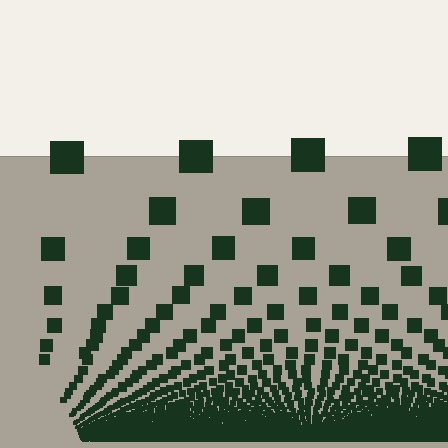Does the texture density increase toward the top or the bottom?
Density increases toward the bottom.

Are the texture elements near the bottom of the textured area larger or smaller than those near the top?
Smaller. The gradient is inverted — elements near the bottom are smaller and denser.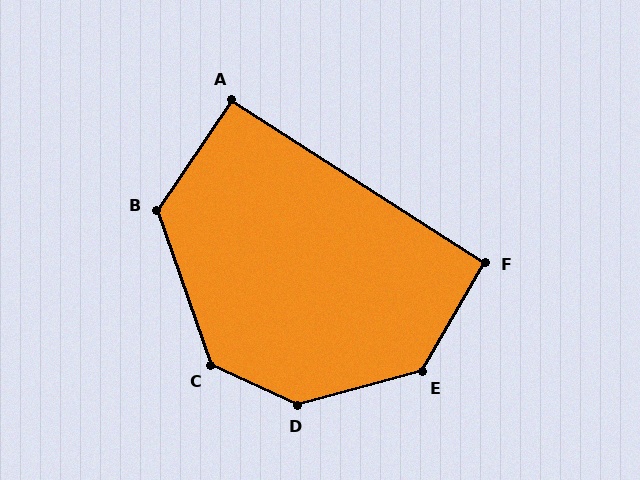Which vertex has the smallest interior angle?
A, at approximately 91 degrees.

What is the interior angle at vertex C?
Approximately 134 degrees (obtuse).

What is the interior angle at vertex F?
Approximately 93 degrees (approximately right).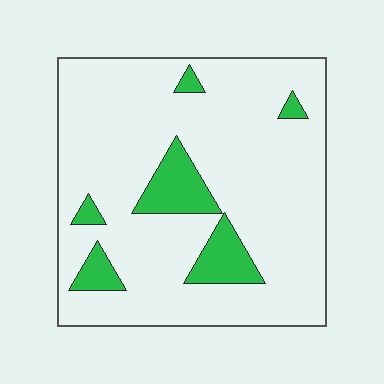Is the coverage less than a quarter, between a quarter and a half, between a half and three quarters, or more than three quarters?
Less than a quarter.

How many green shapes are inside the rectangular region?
6.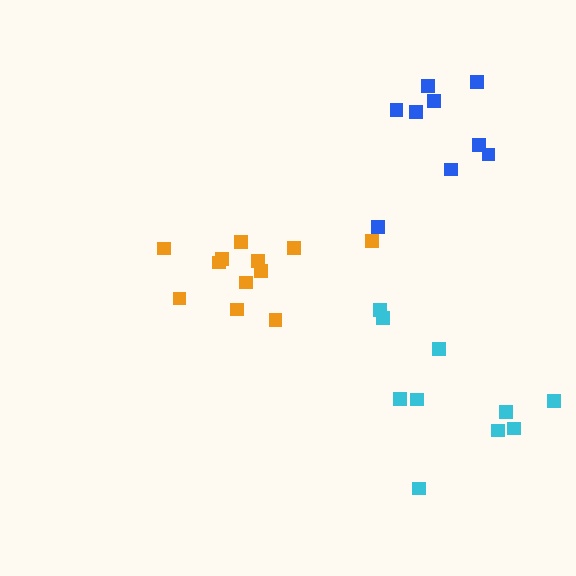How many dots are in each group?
Group 1: 9 dots, Group 2: 10 dots, Group 3: 12 dots (31 total).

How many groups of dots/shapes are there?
There are 3 groups.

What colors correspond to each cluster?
The clusters are colored: blue, cyan, orange.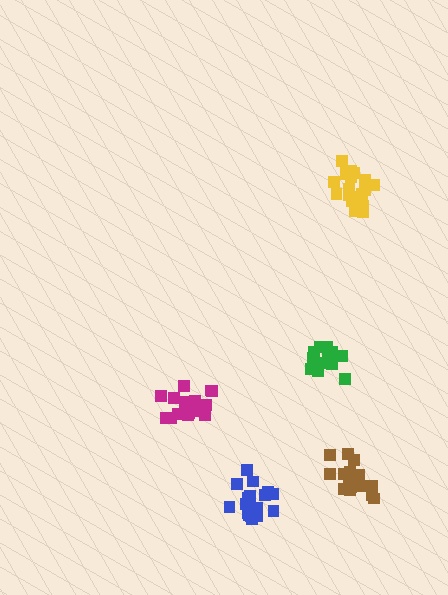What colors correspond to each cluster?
The clusters are colored: green, magenta, yellow, blue, brown.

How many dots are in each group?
Group 1: 18 dots, Group 2: 20 dots, Group 3: 19 dots, Group 4: 17 dots, Group 5: 21 dots (95 total).